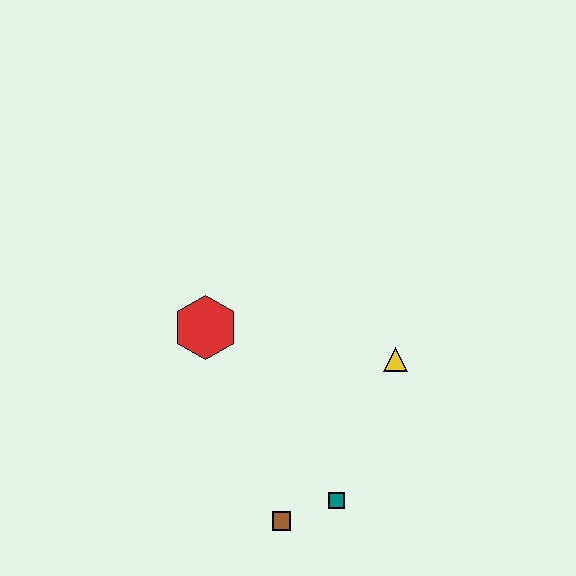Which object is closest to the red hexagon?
The yellow triangle is closest to the red hexagon.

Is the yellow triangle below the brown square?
No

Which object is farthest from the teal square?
The red hexagon is farthest from the teal square.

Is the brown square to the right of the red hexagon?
Yes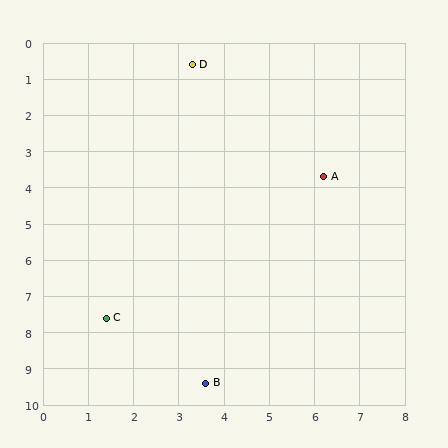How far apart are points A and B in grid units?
Points A and B are about 6.3 grid units apart.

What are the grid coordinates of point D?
Point D is at approximately (3.3, 0.6).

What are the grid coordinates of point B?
Point B is at approximately (3.6, 9.4).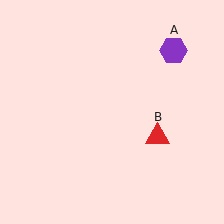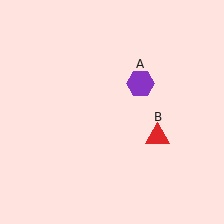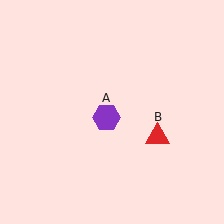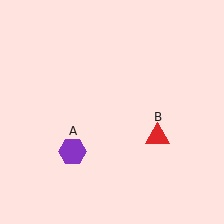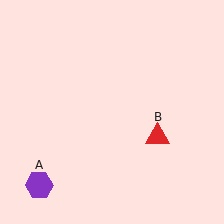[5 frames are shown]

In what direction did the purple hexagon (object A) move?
The purple hexagon (object A) moved down and to the left.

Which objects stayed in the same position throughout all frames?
Red triangle (object B) remained stationary.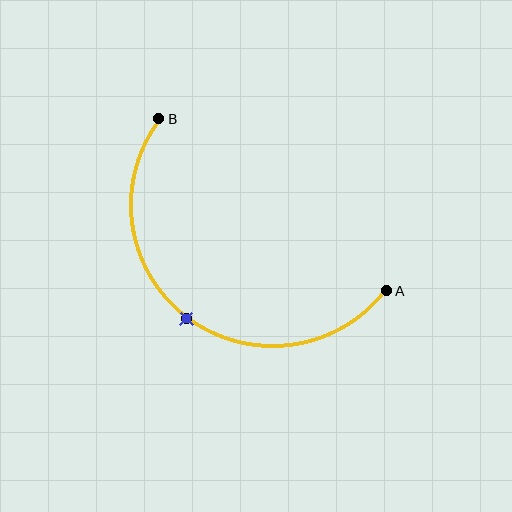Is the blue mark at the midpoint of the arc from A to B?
Yes. The blue mark lies on the arc at equal arc-length from both A and B — it is the arc midpoint.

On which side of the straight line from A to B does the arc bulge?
The arc bulges below and to the left of the straight line connecting A and B.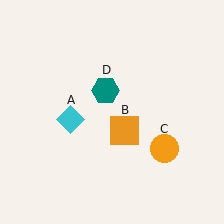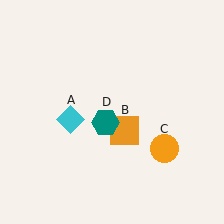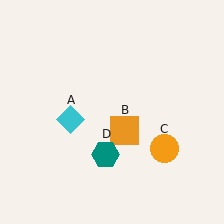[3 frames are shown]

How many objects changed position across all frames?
1 object changed position: teal hexagon (object D).